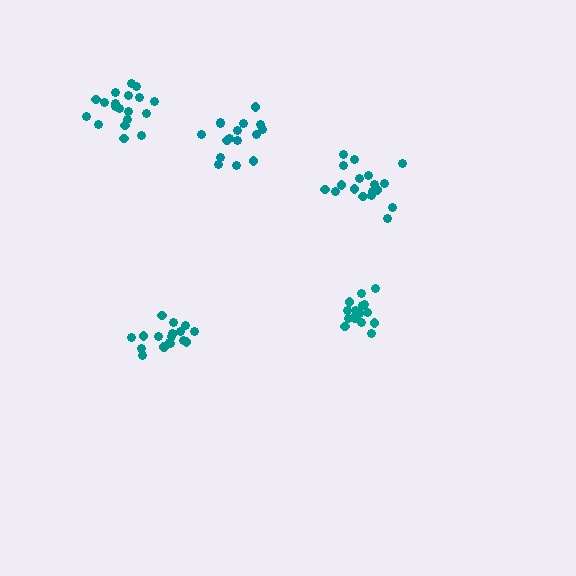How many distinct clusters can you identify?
There are 5 distinct clusters.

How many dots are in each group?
Group 1: 18 dots, Group 2: 16 dots, Group 3: 19 dots, Group 4: 17 dots, Group 5: 19 dots (89 total).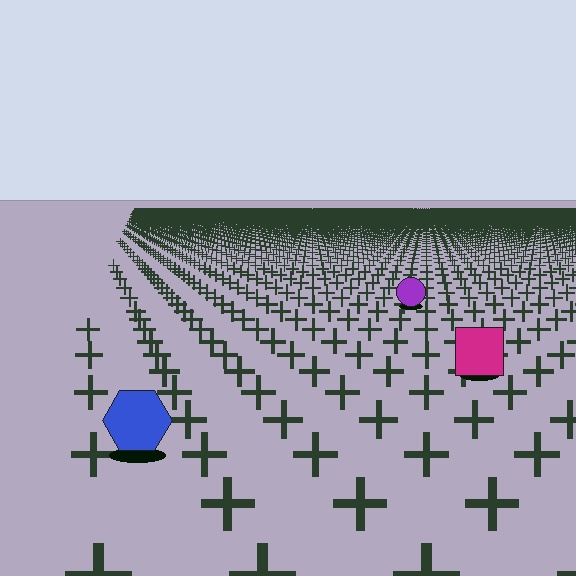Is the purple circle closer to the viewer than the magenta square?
No. The magenta square is closer — you can tell from the texture gradient: the ground texture is coarser near it.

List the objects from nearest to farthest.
From nearest to farthest: the blue hexagon, the magenta square, the purple circle.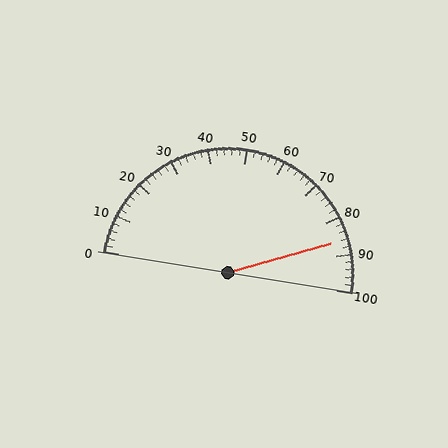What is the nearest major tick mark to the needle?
The nearest major tick mark is 90.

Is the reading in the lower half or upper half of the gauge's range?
The reading is in the upper half of the range (0 to 100).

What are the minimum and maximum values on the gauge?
The gauge ranges from 0 to 100.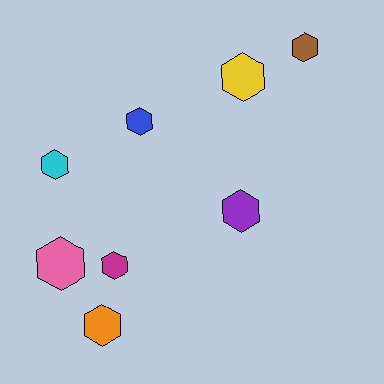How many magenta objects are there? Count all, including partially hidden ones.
There is 1 magenta object.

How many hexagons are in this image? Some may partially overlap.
There are 8 hexagons.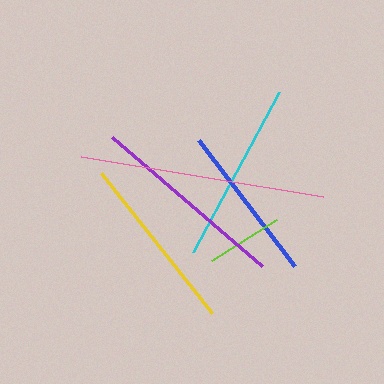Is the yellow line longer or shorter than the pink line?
The pink line is longer than the yellow line.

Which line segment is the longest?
The pink line is the longest at approximately 245 pixels.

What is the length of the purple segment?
The purple segment is approximately 198 pixels long.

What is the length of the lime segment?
The lime segment is approximately 78 pixels long.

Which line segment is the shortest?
The lime line is the shortest at approximately 78 pixels.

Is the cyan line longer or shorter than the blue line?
The cyan line is longer than the blue line.